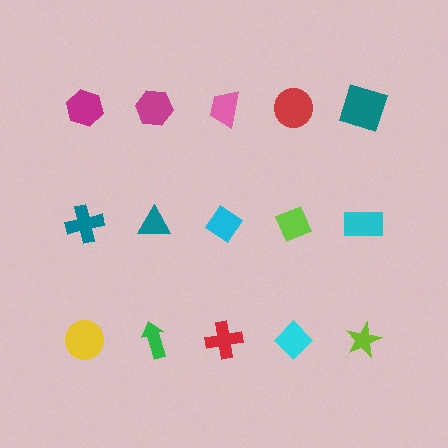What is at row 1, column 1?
A magenta hexagon.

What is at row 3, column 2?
A green arrow.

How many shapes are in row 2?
5 shapes.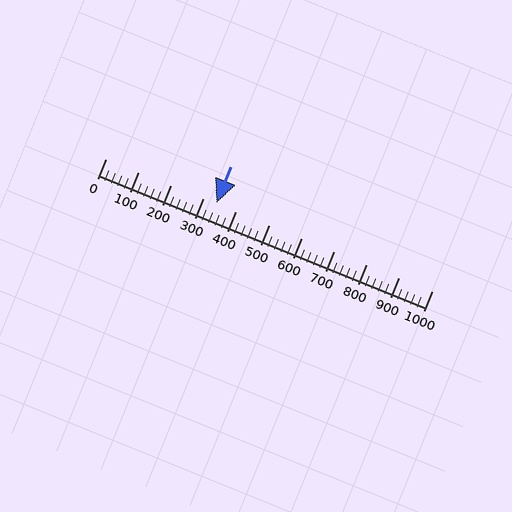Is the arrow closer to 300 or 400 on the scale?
The arrow is closer to 300.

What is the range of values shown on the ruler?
The ruler shows values from 0 to 1000.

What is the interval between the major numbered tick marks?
The major tick marks are spaced 100 units apart.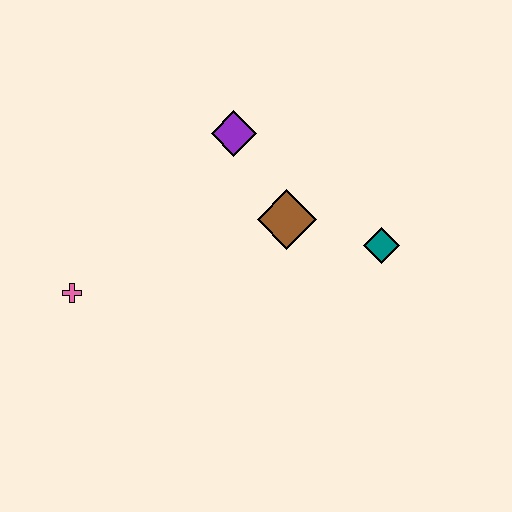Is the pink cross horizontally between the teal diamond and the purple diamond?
No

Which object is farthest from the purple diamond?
The pink cross is farthest from the purple diamond.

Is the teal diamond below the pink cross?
No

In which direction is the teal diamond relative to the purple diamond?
The teal diamond is to the right of the purple diamond.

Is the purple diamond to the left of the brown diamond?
Yes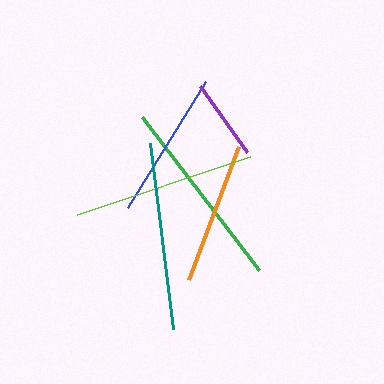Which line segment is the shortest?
The purple line is the shortest at approximately 81 pixels.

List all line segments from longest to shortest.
From longest to shortest: green, teal, lime, blue, orange, purple.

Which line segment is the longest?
The green line is the longest at approximately 193 pixels.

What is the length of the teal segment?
The teal segment is approximately 188 pixels long.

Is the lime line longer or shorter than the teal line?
The teal line is longer than the lime line.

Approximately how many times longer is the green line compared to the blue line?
The green line is approximately 1.3 times the length of the blue line.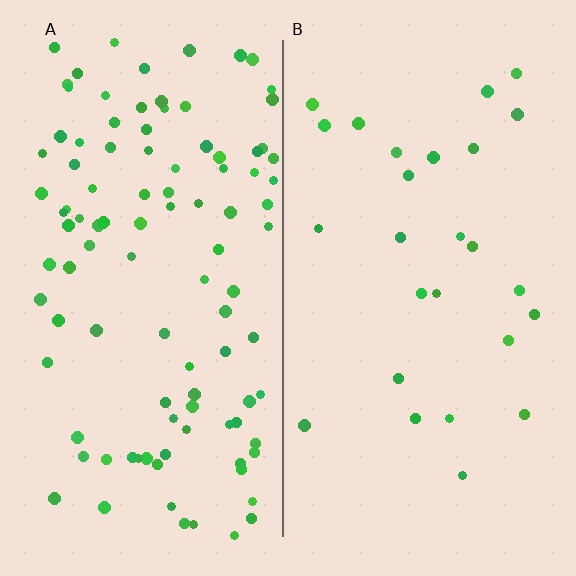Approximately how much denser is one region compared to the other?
Approximately 3.9× — region A over region B.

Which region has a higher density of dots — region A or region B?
A (the left).